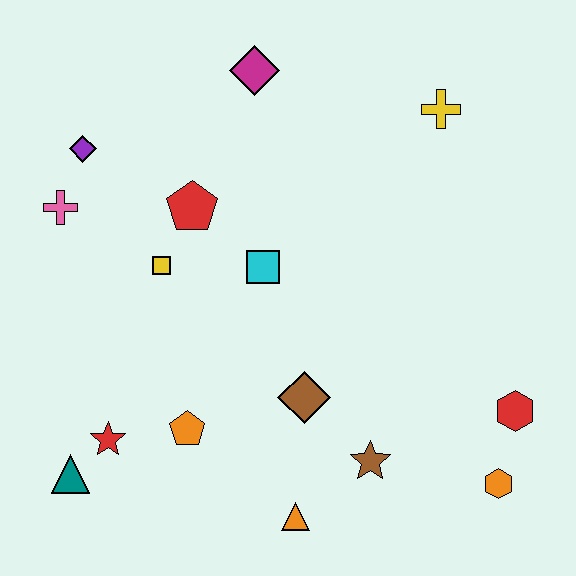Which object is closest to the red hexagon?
The orange hexagon is closest to the red hexagon.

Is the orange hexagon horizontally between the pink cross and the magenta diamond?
No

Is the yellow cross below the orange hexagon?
No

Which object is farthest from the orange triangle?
The magenta diamond is farthest from the orange triangle.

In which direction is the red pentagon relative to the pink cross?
The red pentagon is to the right of the pink cross.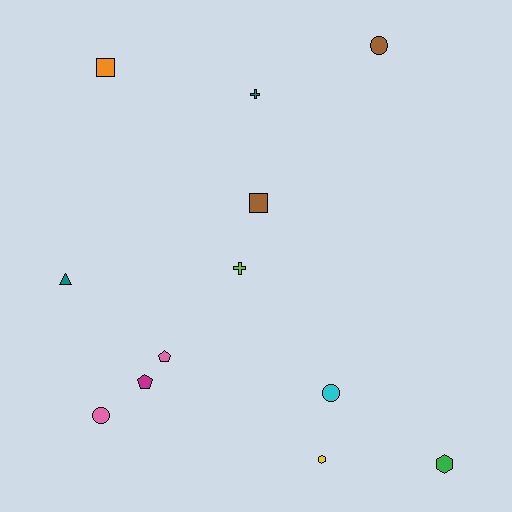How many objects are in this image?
There are 12 objects.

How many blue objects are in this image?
There are no blue objects.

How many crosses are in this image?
There are 2 crosses.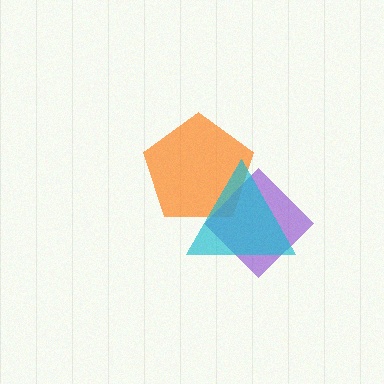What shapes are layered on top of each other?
The layered shapes are: an orange pentagon, a purple diamond, a cyan triangle.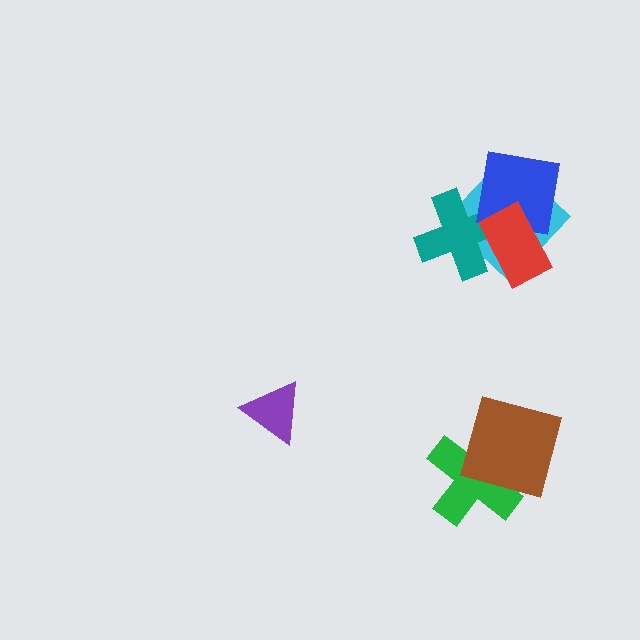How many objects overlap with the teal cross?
3 objects overlap with the teal cross.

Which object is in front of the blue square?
The red rectangle is in front of the blue square.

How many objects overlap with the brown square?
1 object overlaps with the brown square.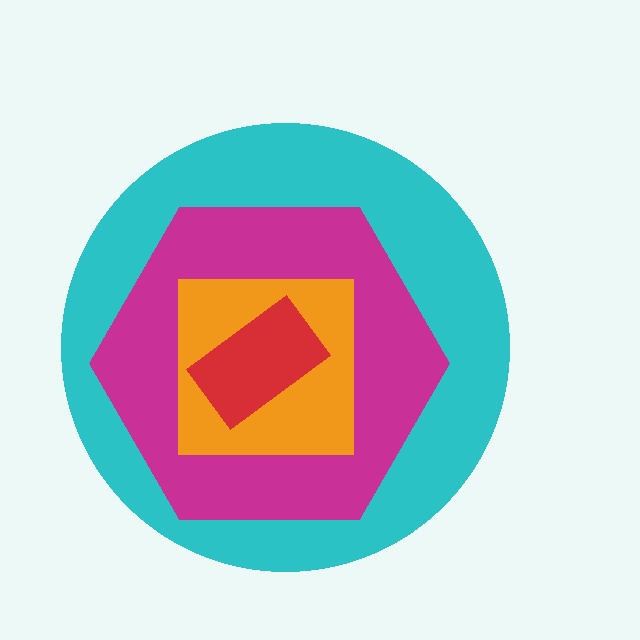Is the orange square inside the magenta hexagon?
Yes.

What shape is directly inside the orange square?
The red rectangle.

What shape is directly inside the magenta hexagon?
The orange square.